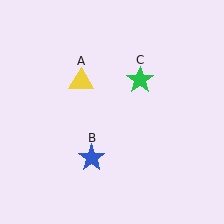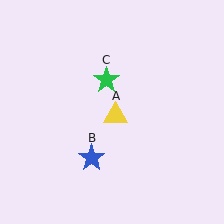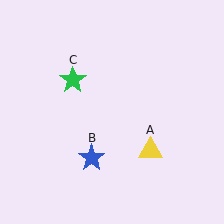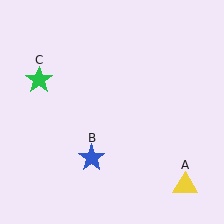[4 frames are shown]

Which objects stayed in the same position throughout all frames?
Blue star (object B) remained stationary.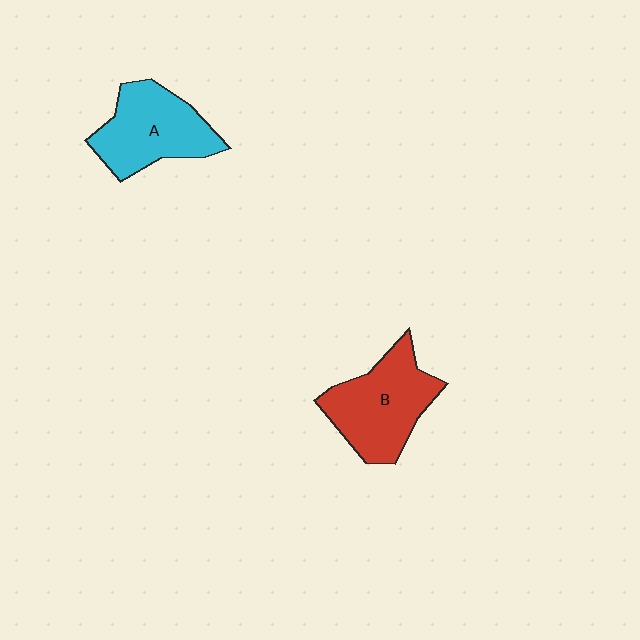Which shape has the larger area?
Shape B (red).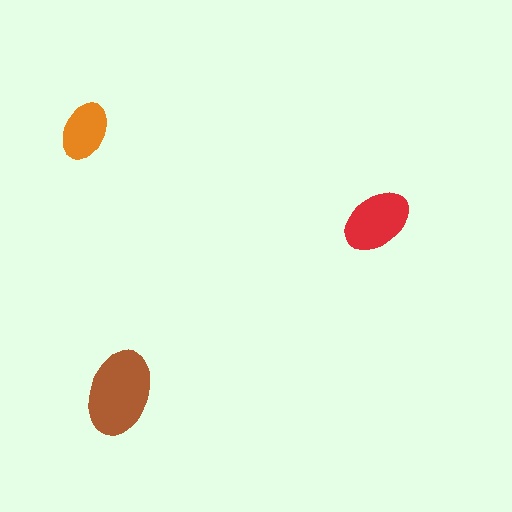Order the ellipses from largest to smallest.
the brown one, the red one, the orange one.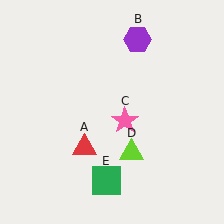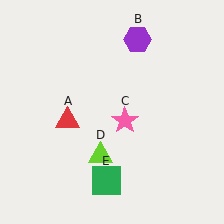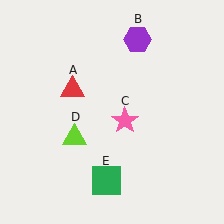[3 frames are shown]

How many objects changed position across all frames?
2 objects changed position: red triangle (object A), lime triangle (object D).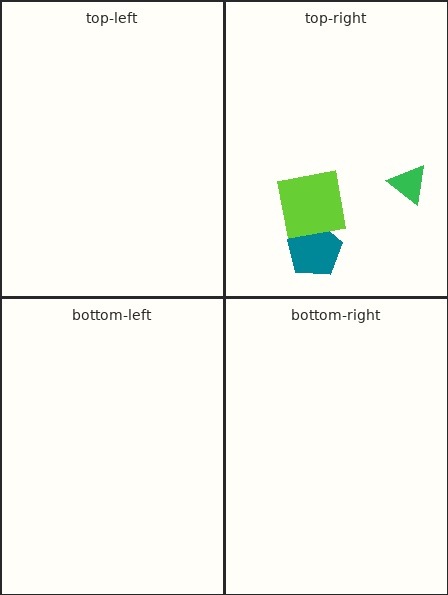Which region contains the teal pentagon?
The top-right region.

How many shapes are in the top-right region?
3.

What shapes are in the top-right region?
The teal pentagon, the lime square, the green triangle.